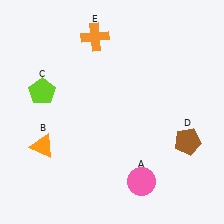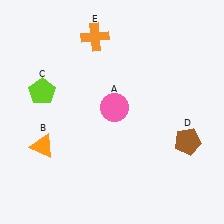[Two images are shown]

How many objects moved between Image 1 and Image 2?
1 object moved between the two images.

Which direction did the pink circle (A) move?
The pink circle (A) moved up.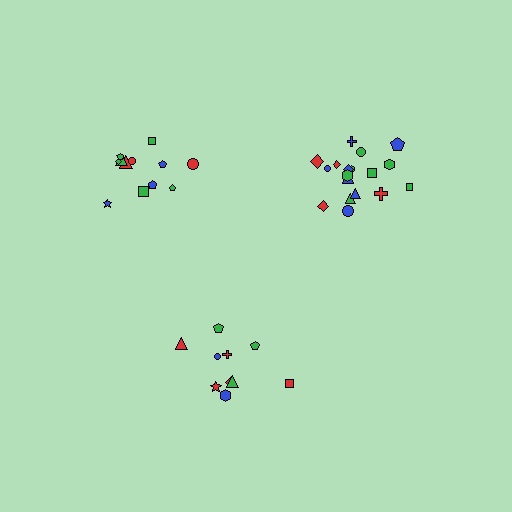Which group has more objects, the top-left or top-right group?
The top-right group.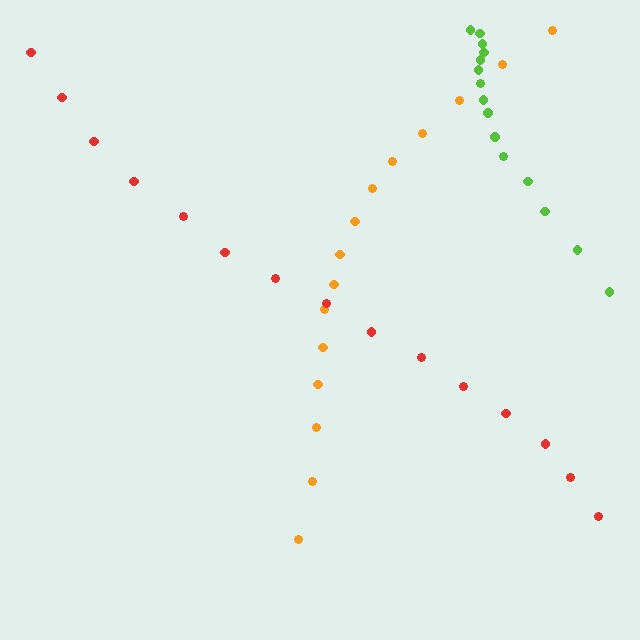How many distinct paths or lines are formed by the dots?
There are 3 distinct paths.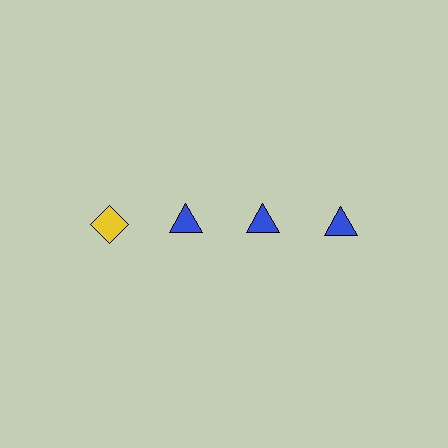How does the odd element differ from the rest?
It differs in both color (yellow instead of blue) and shape (diamond instead of triangle).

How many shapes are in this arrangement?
There are 4 shapes arranged in a grid pattern.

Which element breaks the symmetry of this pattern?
The yellow diamond in the top row, leftmost column breaks the symmetry. All other shapes are blue triangles.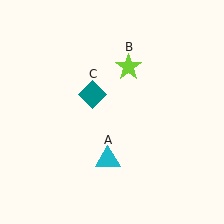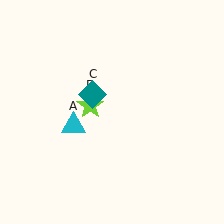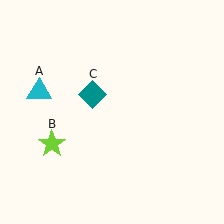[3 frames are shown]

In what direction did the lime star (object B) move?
The lime star (object B) moved down and to the left.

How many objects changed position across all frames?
2 objects changed position: cyan triangle (object A), lime star (object B).